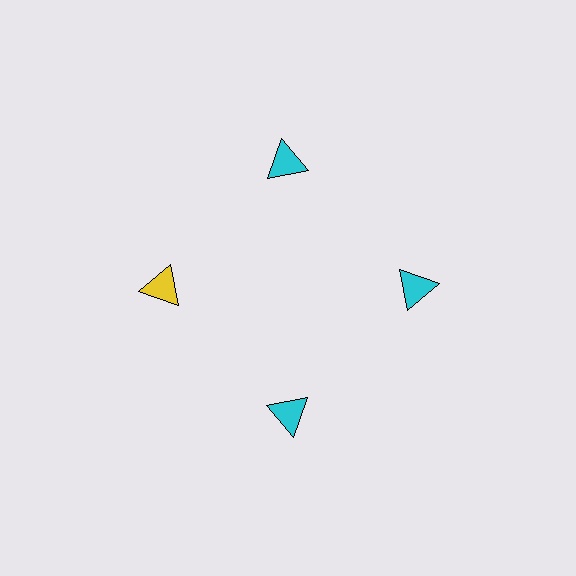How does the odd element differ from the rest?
It has a different color: yellow instead of cyan.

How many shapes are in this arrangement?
There are 4 shapes arranged in a ring pattern.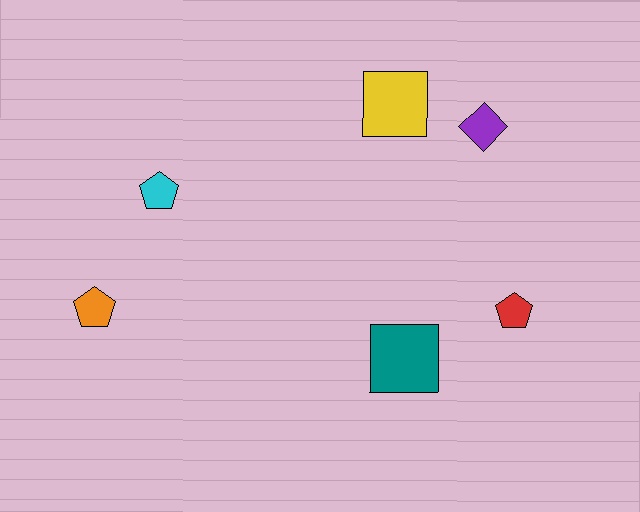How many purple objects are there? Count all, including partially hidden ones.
There is 1 purple object.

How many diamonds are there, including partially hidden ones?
There is 1 diamond.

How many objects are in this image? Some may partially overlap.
There are 6 objects.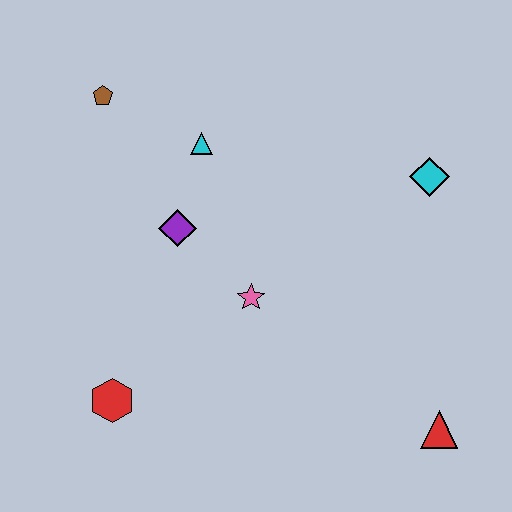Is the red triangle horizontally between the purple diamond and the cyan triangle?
No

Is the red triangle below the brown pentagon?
Yes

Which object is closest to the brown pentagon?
The cyan triangle is closest to the brown pentagon.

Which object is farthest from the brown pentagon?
The red triangle is farthest from the brown pentagon.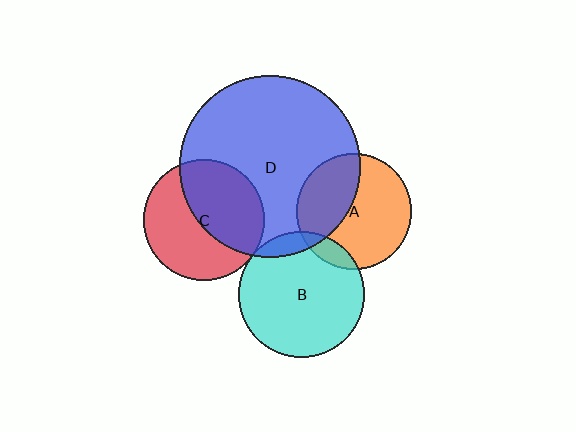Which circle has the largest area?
Circle D (blue).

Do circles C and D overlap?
Yes.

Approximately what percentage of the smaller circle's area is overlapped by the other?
Approximately 50%.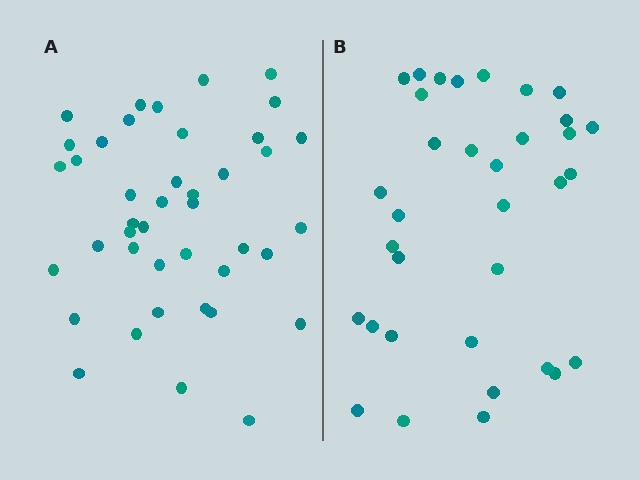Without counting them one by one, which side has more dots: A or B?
Region A (the left region) has more dots.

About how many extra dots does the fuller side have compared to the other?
Region A has roughly 8 or so more dots than region B.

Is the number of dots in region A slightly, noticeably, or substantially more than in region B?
Region A has only slightly more — the two regions are fairly close. The ratio is roughly 1.2 to 1.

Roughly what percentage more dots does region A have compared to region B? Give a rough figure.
About 25% more.